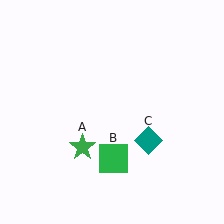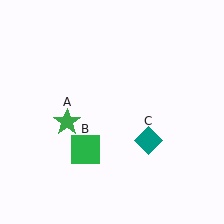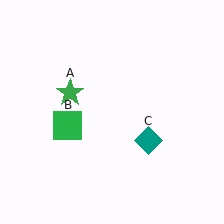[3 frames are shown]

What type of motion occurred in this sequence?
The green star (object A), green square (object B) rotated clockwise around the center of the scene.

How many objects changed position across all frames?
2 objects changed position: green star (object A), green square (object B).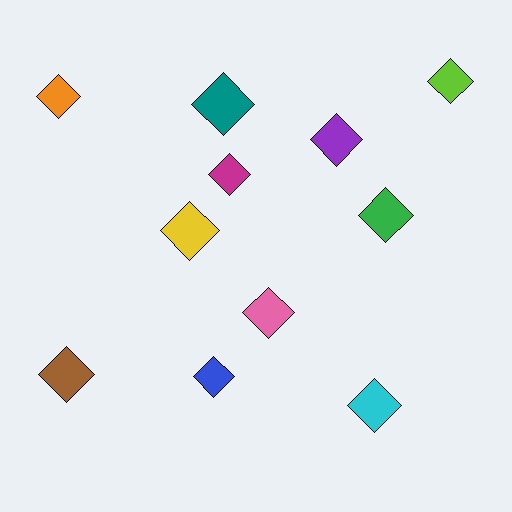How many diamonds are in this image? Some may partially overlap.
There are 11 diamonds.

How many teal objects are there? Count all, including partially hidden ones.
There is 1 teal object.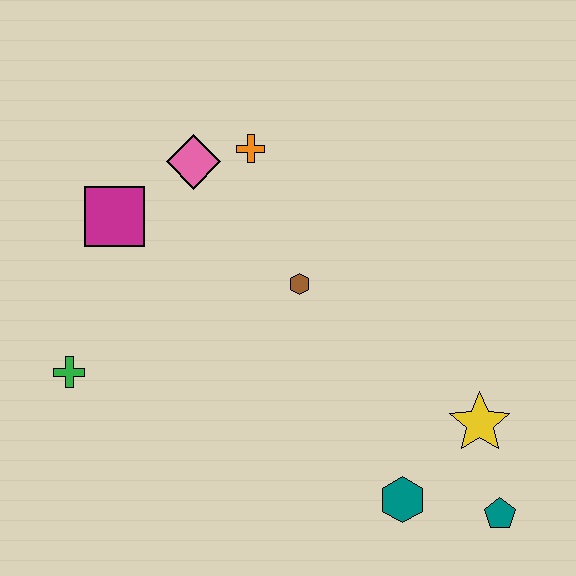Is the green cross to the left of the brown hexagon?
Yes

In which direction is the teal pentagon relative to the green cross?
The teal pentagon is to the right of the green cross.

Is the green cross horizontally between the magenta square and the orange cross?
No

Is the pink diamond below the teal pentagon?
No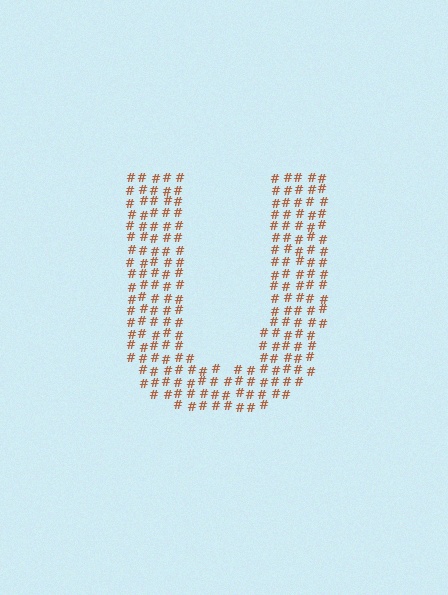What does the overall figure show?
The overall figure shows the letter U.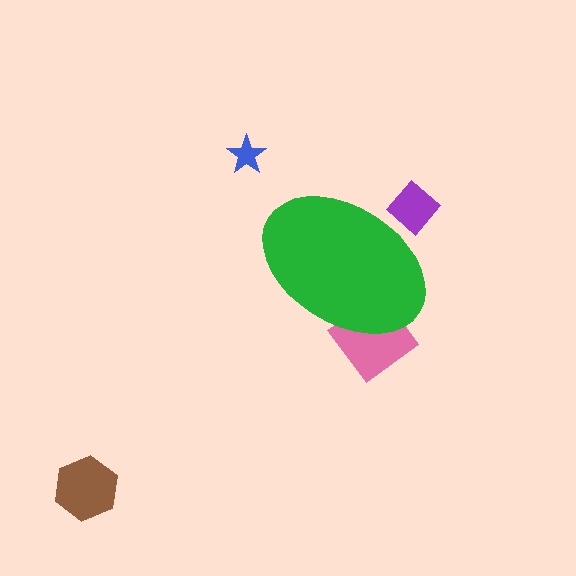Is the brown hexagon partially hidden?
No, the brown hexagon is fully visible.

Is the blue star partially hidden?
No, the blue star is fully visible.